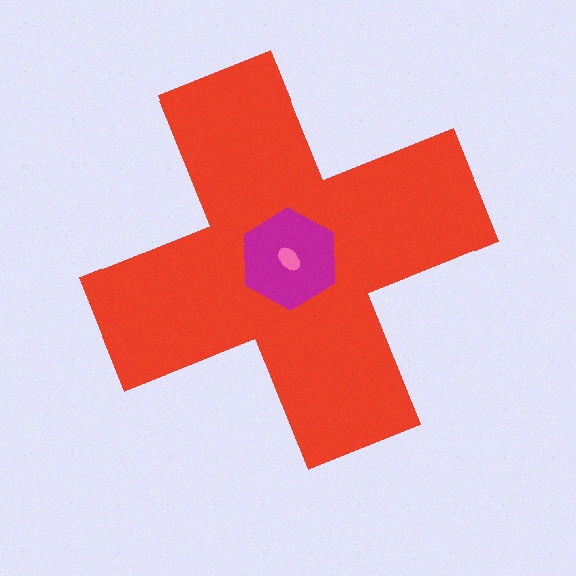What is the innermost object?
The pink ellipse.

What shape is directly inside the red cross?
The magenta hexagon.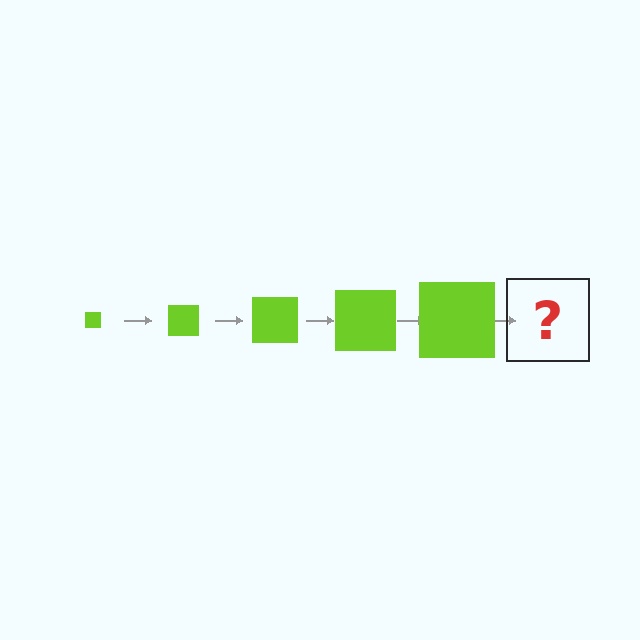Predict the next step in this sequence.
The next step is a lime square, larger than the previous one.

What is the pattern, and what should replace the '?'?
The pattern is that the square gets progressively larger each step. The '?' should be a lime square, larger than the previous one.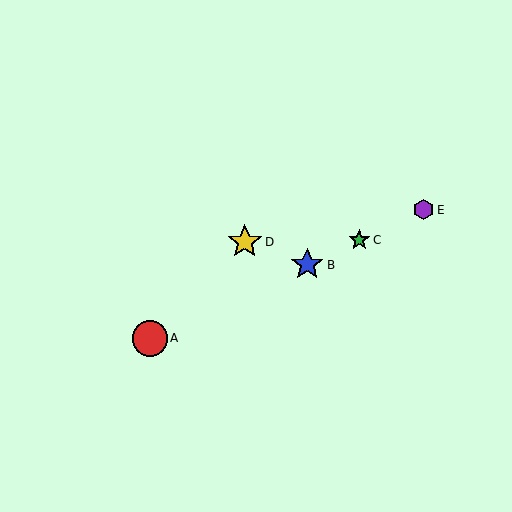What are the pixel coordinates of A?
Object A is at (150, 338).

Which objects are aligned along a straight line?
Objects A, B, C, E are aligned along a straight line.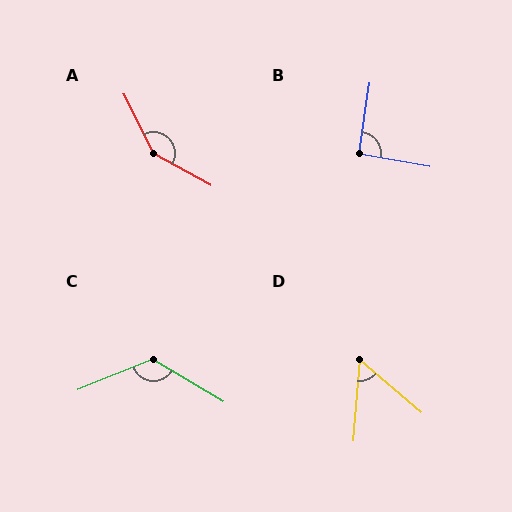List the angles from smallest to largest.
D (54°), B (92°), C (127°), A (145°).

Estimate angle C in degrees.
Approximately 127 degrees.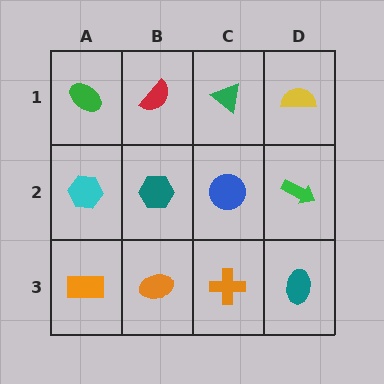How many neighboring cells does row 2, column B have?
4.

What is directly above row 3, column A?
A cyan hexagon.